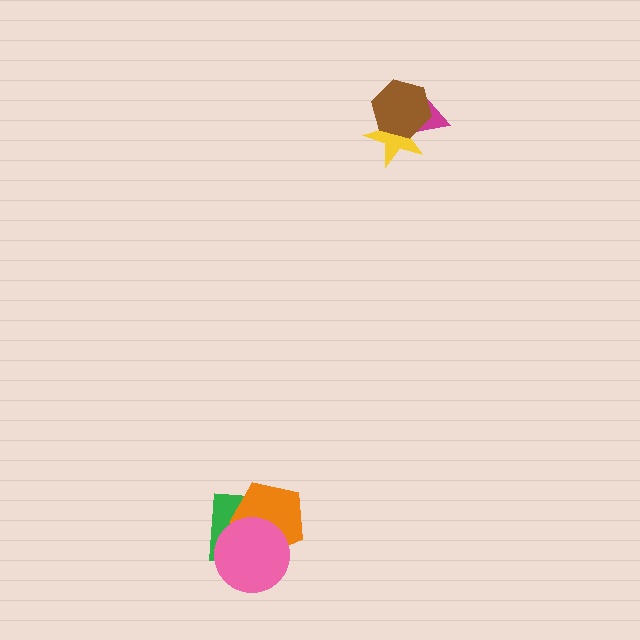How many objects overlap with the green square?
2 objects overlap with the green square.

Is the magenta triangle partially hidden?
Yes, it is partially covered by another shape.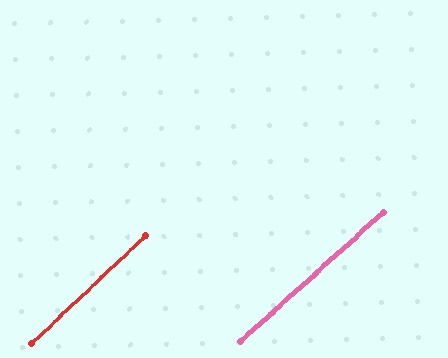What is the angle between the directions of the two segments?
Approximately 1 degree.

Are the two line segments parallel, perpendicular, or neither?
Parallel — their directions differ by only 1.1°.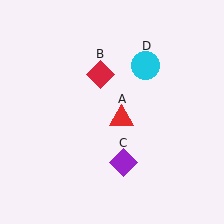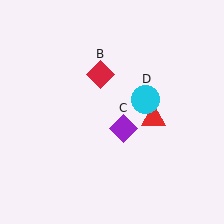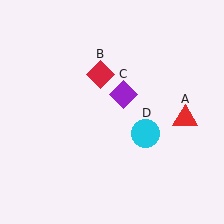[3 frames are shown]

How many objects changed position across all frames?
3 objects changed position: red triangle (object A), purple diamond (object C), cyan circle (object D).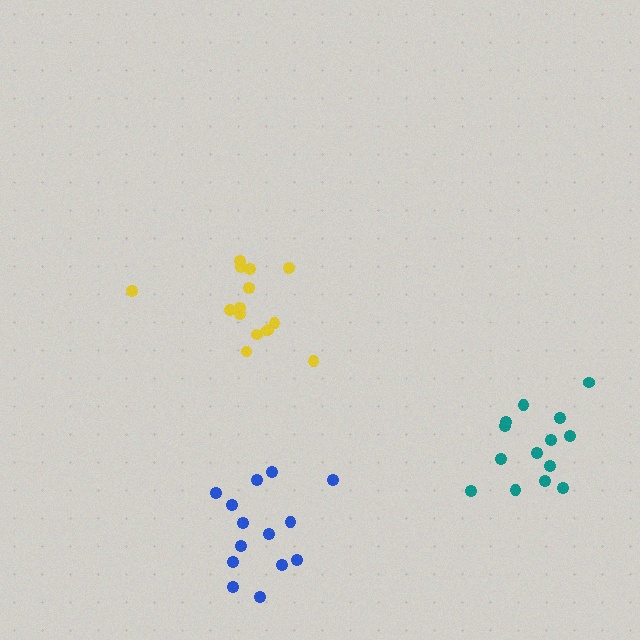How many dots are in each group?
Group 1: 15 dots, Group 2: 14 dots, Group 3: 14 dots (43 total).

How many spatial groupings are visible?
There are 3 spatial groupings.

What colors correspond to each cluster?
The clusters are colored: yellow, teal, blue.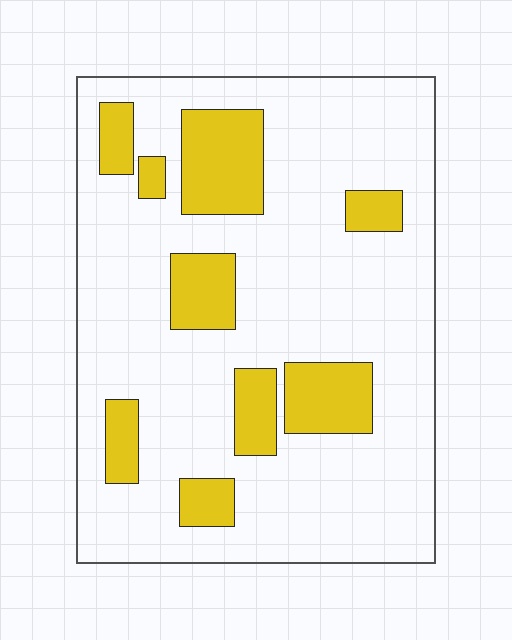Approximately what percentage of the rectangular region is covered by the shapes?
Approximately 20%.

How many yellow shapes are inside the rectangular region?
9.